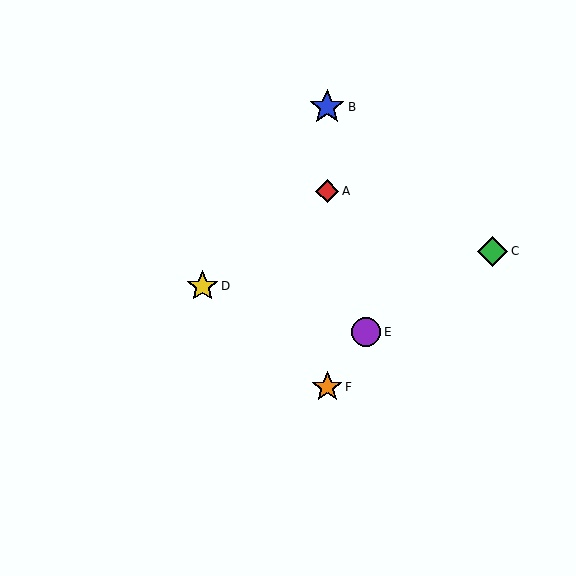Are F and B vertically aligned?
Yes, both are at x≈327.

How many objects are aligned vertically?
3 objects (A, B, F) are aligned vertically.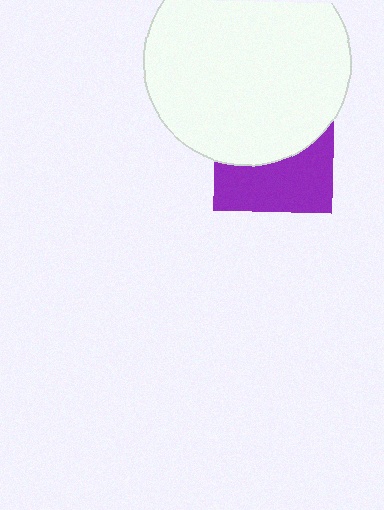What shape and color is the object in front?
The object in front is a white circle.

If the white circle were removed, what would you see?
You would see the complete purple square.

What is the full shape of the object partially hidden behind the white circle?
The partially hidden object is a purple square.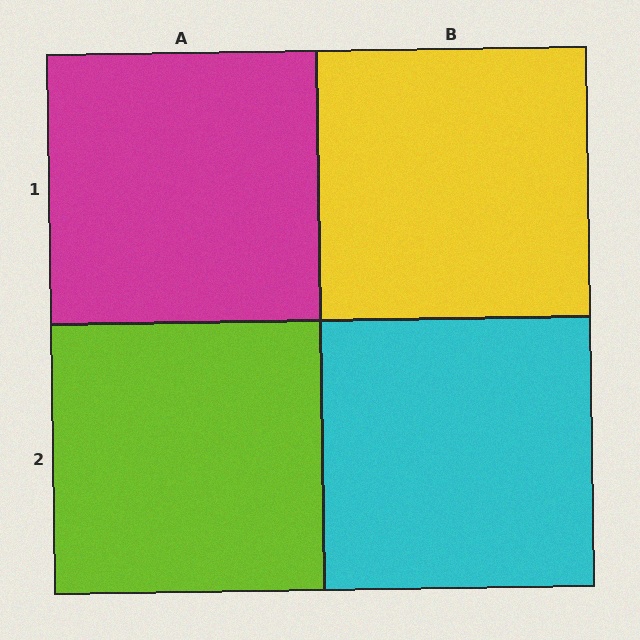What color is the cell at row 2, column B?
Cyan.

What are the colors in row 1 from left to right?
Magenta, yellow.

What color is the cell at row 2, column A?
Lime.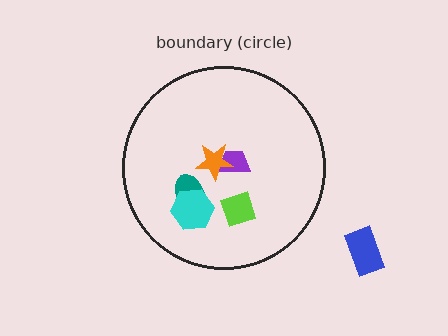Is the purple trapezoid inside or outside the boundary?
Inside.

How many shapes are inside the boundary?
5 inside, 1 outside.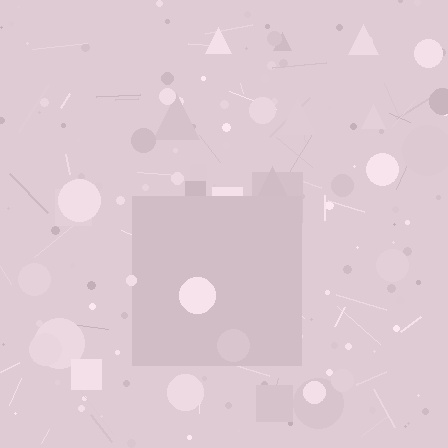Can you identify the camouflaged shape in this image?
The camouflaged shape is a square.